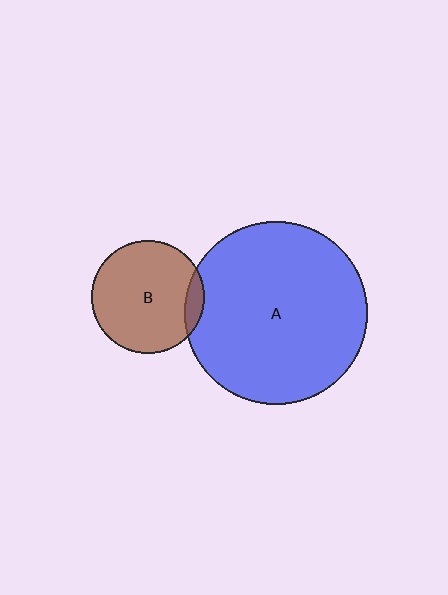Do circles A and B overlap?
Yes.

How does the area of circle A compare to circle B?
Approximately 2.6 times.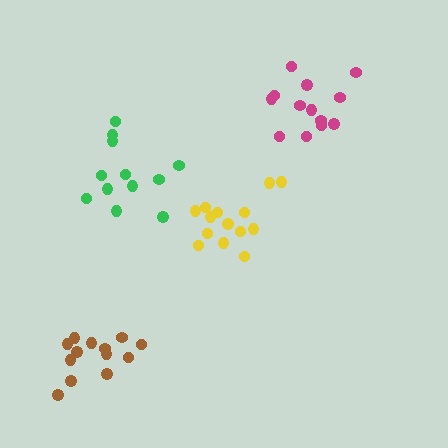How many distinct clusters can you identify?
There are 4 distinct clusters.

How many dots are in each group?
Group 1: 13 dots, Group 2: 13 dots, Group 3: 14 dots, Group 4: 12 dots (52 total).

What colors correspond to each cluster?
The clusters are colored: brown, magenta, yellow, green.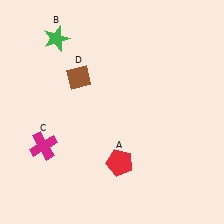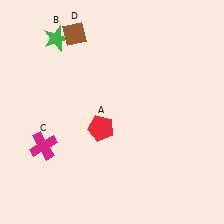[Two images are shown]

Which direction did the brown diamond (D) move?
The brown diamond (D) moved up.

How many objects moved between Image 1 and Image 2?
2 objects moved between the two images.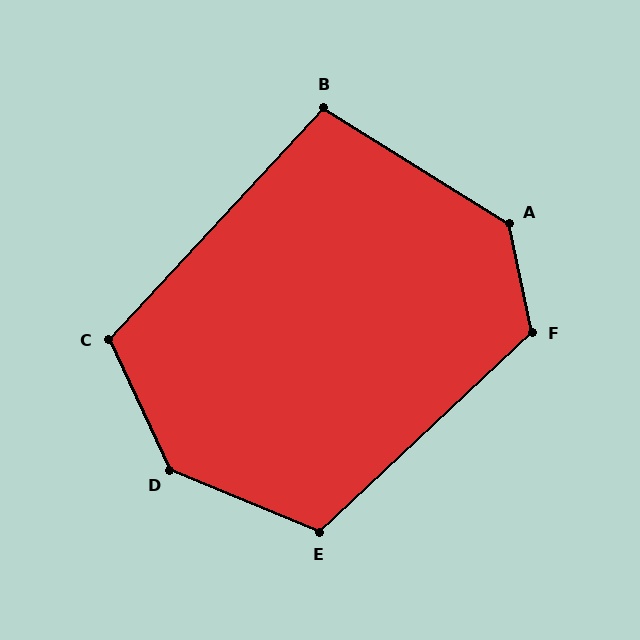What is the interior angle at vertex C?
Approximately 112 degrees (obtuse).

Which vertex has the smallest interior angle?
B, at approximately 101 degrees.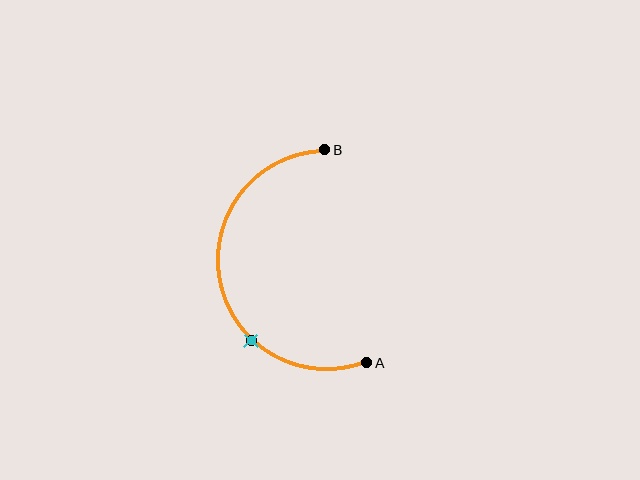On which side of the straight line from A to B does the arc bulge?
The arc bulges to the left of the straight line connecting A and B.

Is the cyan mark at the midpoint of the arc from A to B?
No. The cyan mark lies on the arc but is closer to endpoint A. The arc midpoint would be at the point on the curve equidistant along the arc from both A and B.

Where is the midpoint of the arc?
The arc midpoint is the point on the curve farthest from the straight line joining A and B. It sits to the left of that line.